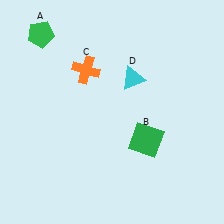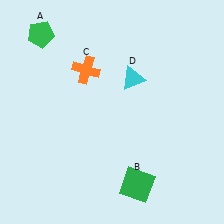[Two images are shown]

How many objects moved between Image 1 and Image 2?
1 object moved between the two images.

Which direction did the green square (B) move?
The green square (B) moved down.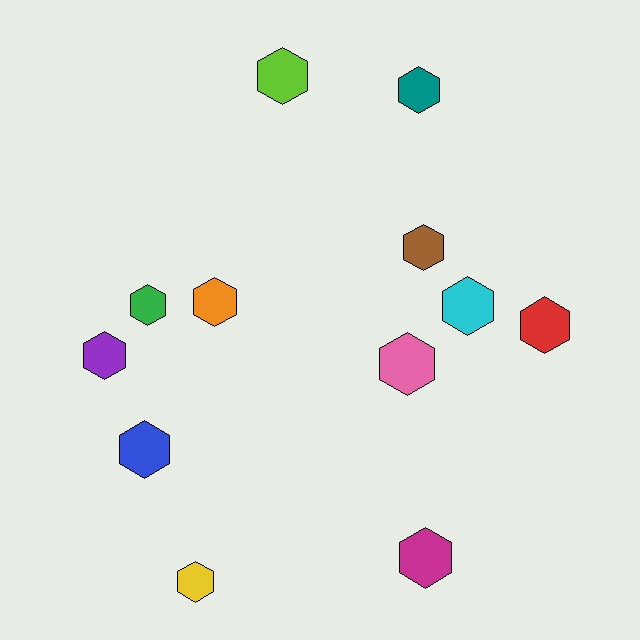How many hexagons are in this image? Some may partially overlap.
There are 12 hexagons.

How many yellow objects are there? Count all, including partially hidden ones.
There is 1 yellow object.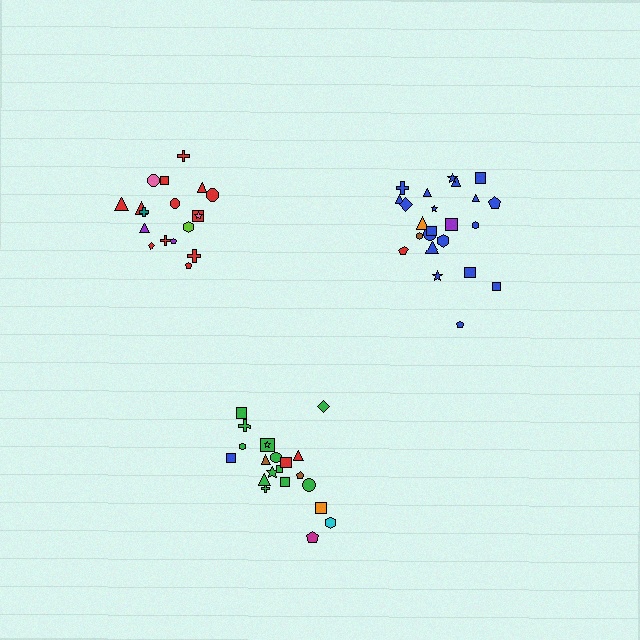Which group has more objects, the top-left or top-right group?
The top-right group.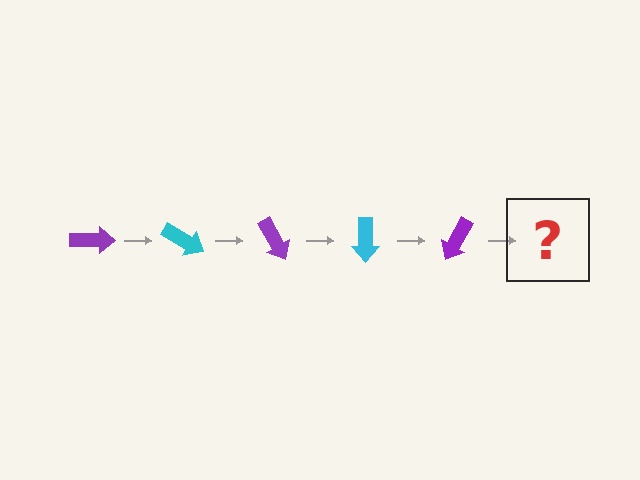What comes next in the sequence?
The next element should be a cyan arrow, rotated 150 degrees from the start.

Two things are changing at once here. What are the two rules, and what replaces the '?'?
The two rules are that it rotates 30 degrees each step and the color cycles through purple and cyan. The '?' should be a cyan arrow, rotated 150 degrees from the start.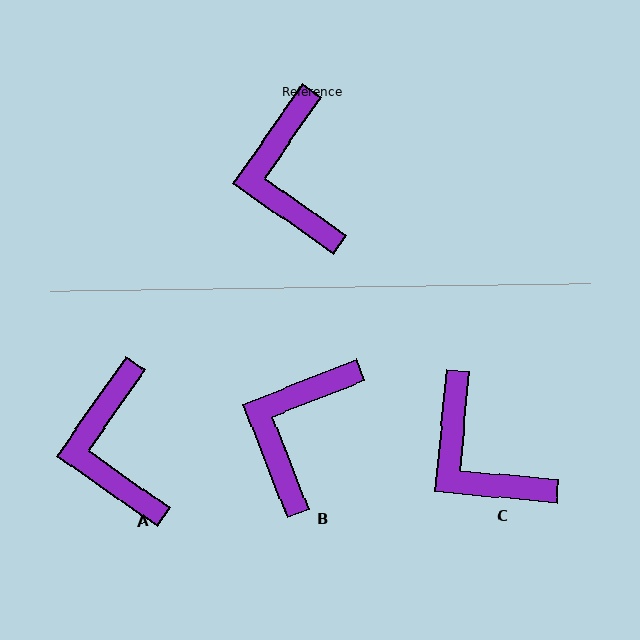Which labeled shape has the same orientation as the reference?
A.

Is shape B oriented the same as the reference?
No, it is off by about 34 degrees.